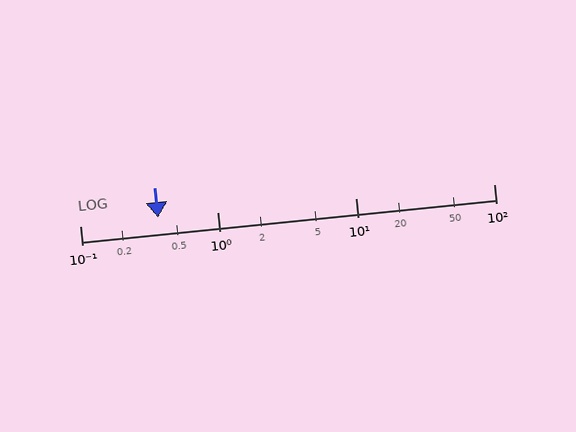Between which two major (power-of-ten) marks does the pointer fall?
The pointer is between 0.1 and 1.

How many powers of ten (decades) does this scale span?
The scale spans 3 decades, from 0.1 to 100.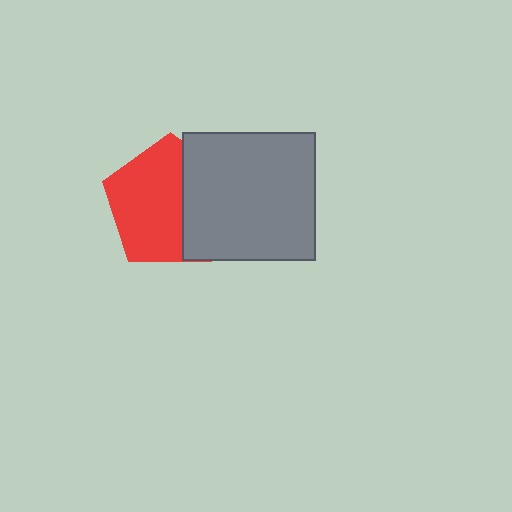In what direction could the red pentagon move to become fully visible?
The red pentagon could move left. That would shift it out from behind the gray rectangle entirely.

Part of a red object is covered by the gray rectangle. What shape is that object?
It is a pentagon.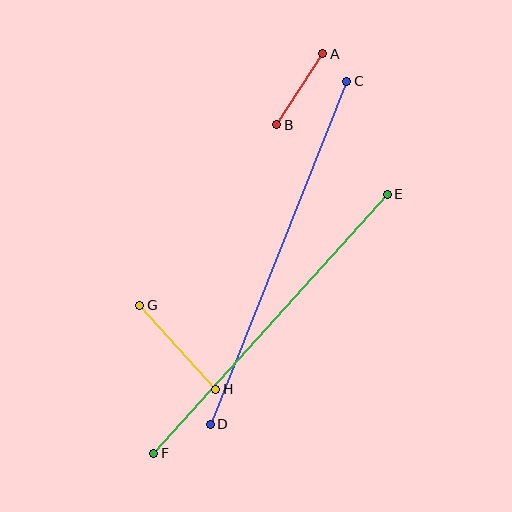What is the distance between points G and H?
The distance is approximately 113 pixels.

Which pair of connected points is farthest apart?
Points C and D are farthest apart.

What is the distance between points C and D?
The distance is approximately 369 pixels.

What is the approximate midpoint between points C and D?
The midpoint is at approximately (278, 253) pixels.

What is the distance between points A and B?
The distance is approximately 85 pixels.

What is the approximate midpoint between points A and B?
The midpoint is at approximately (300, 89) pixels.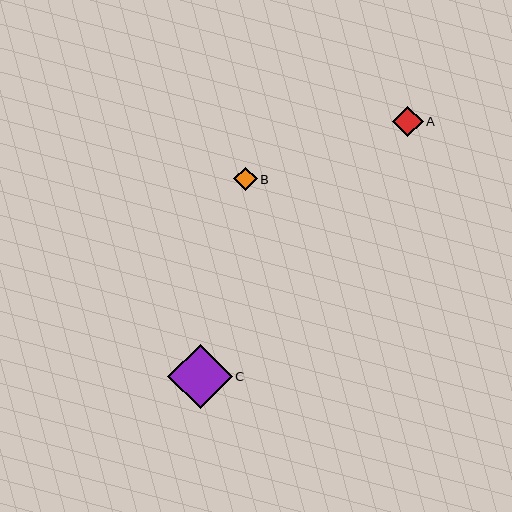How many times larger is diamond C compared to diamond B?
Diamond C is approximately 2.7 times the size of diamond B.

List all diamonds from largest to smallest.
From largest to smallest: C, A, B.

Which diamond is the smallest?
Diamond B is the smallest with a size of approximately 24 pixels.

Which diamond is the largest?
Diamond C is the largest with a size of approximately 64 pixels.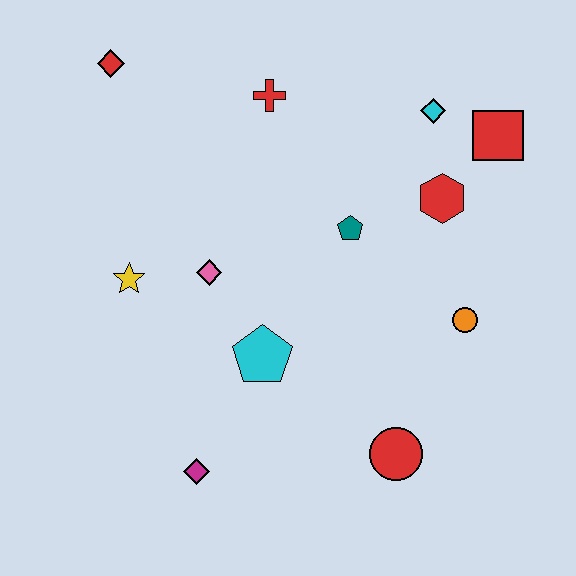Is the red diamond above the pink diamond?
Yes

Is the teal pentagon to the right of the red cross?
Yes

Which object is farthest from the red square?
The magenta diamond is farthest from the red square.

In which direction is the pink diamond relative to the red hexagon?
The pink diamond is to the left of the red hexagon.